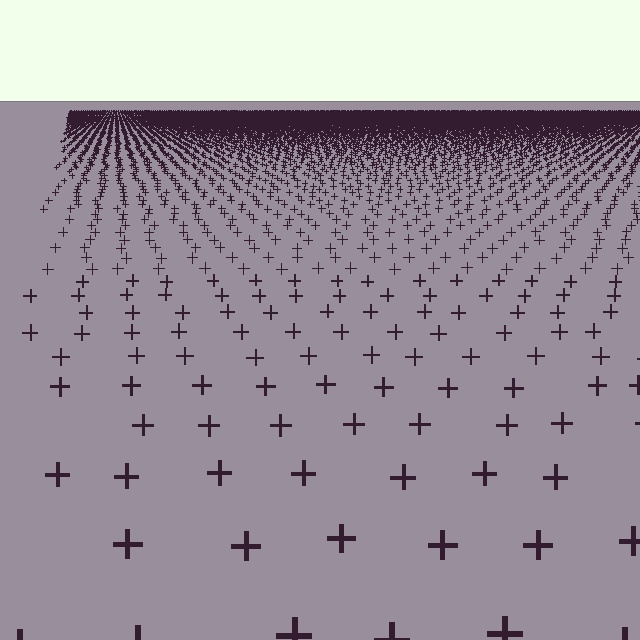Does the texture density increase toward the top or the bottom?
Density increases toward the top.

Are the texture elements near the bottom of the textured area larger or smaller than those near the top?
Larger. Near the bottom, elements are closer to the viewer and appear at a bigger on-screen size.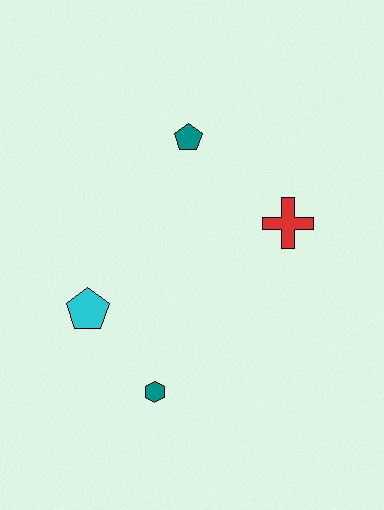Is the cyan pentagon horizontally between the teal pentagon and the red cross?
No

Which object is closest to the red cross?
The teal pentagon is closest to the red cross.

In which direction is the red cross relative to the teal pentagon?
The red cross is to the right of the teal pentagon.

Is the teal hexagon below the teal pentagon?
Yes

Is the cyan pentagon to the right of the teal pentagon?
No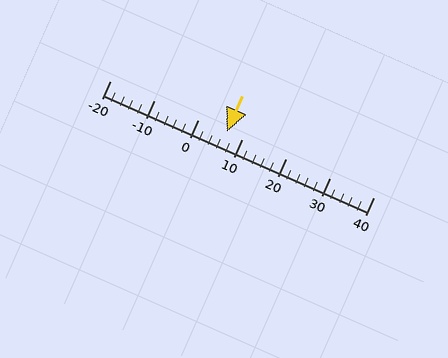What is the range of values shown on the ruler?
The ruler shows values from -20 to 40.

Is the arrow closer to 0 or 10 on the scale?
The arrow is closer to 10.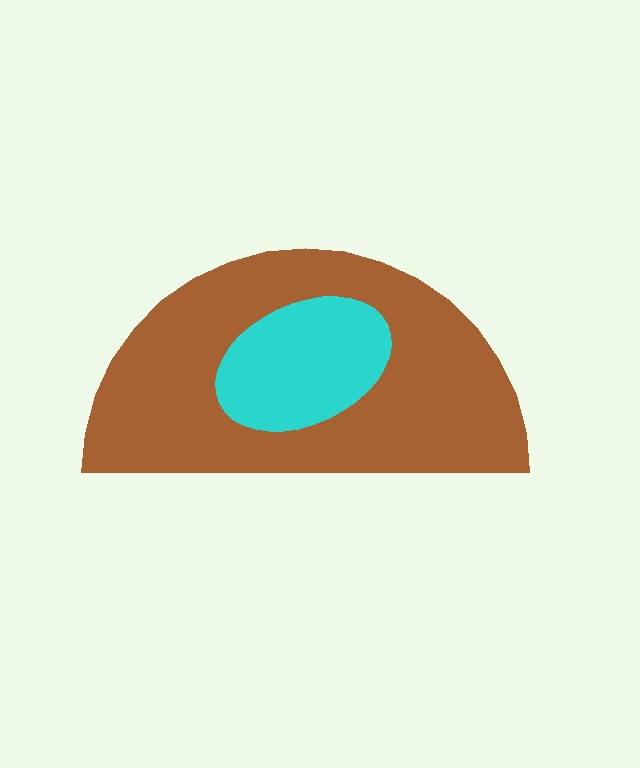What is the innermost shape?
The cyan ellipse.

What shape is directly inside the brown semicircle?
The cyan ellipse.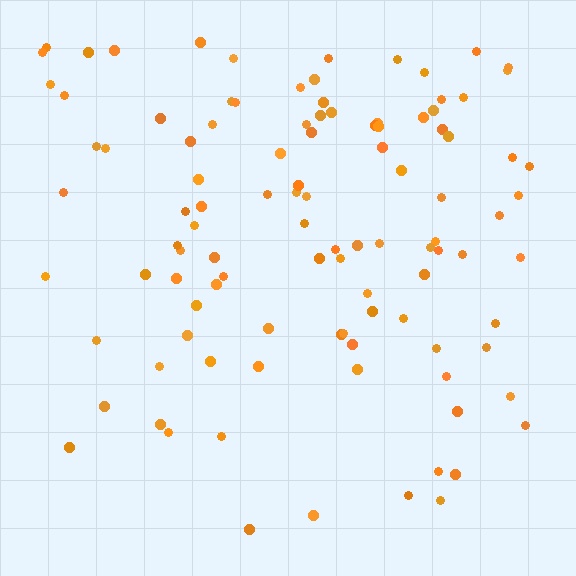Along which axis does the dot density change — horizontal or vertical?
Vertical.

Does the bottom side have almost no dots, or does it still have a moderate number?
Still a moderate number, just noticeably fewer than the top.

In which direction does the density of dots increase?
From bottom to top, with the top side densest.